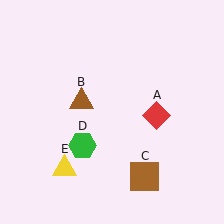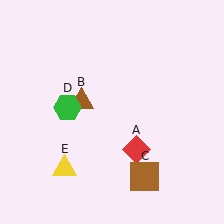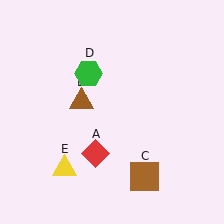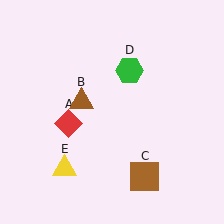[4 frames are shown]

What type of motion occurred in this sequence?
The red diamond (object A), green hexagon (object D) rotated clockwise around the center of the scene.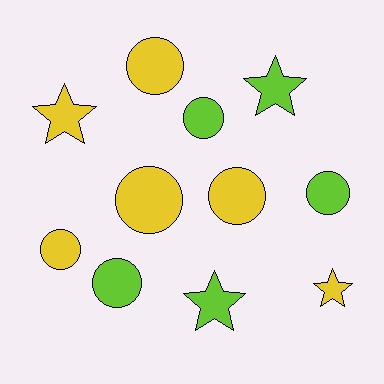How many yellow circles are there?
There are 4 yellow circles.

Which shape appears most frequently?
Circle, with 7 objects.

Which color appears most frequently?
Yellow, with 6 objects.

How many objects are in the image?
There are 11 objects.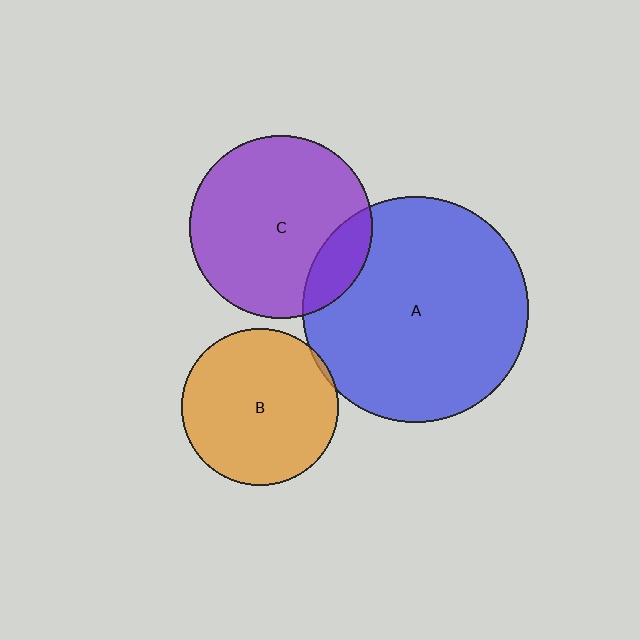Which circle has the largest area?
Circle A (blue).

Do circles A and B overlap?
Yes.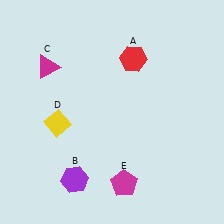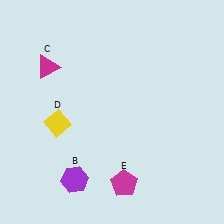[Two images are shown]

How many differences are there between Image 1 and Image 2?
There is 1 difference between the two images.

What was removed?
The red hexagon (A) was removed in Image 2.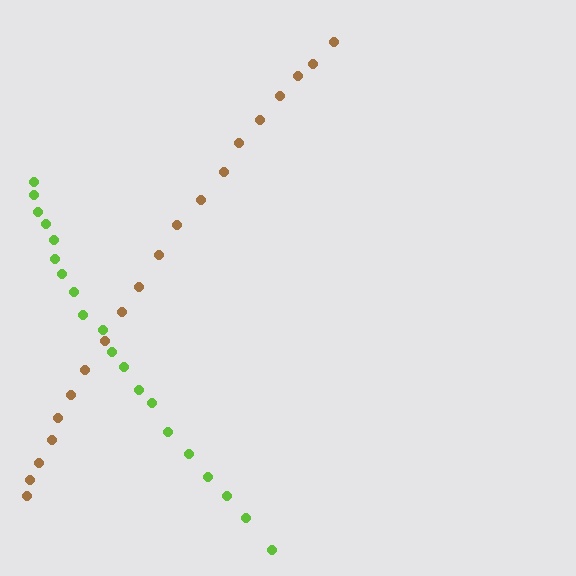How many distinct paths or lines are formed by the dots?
There are 2 distinct paths.